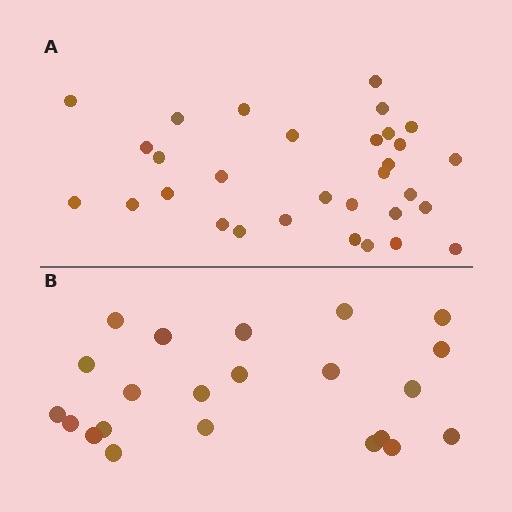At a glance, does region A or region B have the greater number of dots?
Region A (the top region) has more dots.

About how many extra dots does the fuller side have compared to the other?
Region A has roughly 8 or so more dots than region B.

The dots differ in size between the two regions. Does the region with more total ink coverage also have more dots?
No. Region B has more total ink coverage because its dots are larger, but region A actually contains more individual dots. Total area can be misleading — the number of items is what matters here.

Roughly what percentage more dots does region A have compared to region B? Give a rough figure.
About 40% more.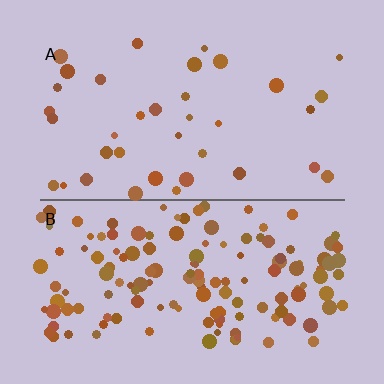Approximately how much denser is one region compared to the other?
Approximately 4.0× — region B over region A.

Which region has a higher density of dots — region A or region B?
B (the bottom).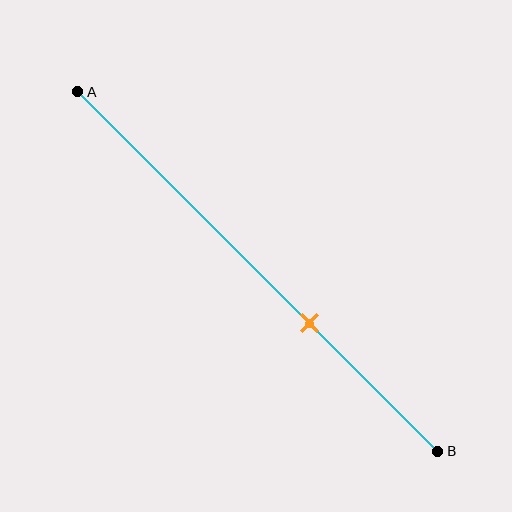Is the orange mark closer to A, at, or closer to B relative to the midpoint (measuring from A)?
The orange mark is closer to point B than the midpoint of segment AB.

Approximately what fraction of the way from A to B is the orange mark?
The orange mark is approximately 65% of the way from A to B.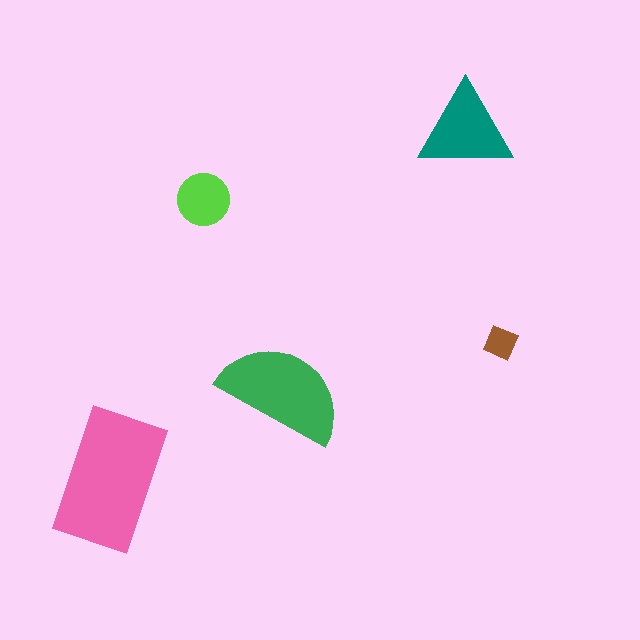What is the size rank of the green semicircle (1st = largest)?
2nd.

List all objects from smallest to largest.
The brown diamond, the lime circle, the teal triangle, the green semicircle, the pink rectangle.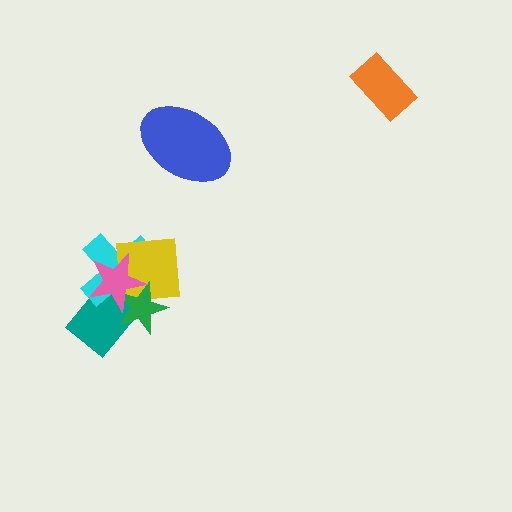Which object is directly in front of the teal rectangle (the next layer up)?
The cyan cross is directly in front of the teal rectangle.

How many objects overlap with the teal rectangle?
4 objects overlap with the teal rectangle.